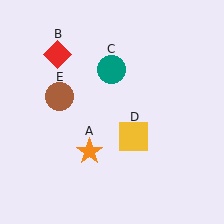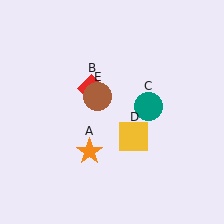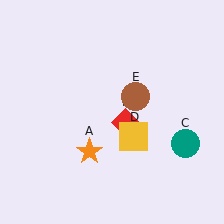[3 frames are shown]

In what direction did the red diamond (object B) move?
The red diamond (object B) moved down and to the right.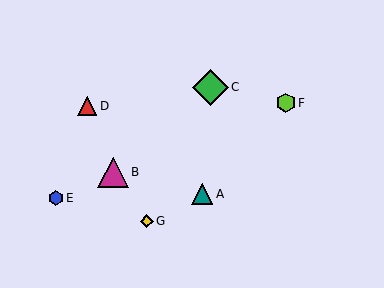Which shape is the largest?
The green diamond (labeled C) is the largest.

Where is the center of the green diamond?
The center of the green diamond is at (210, 87).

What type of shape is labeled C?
Shape C is a green diamond.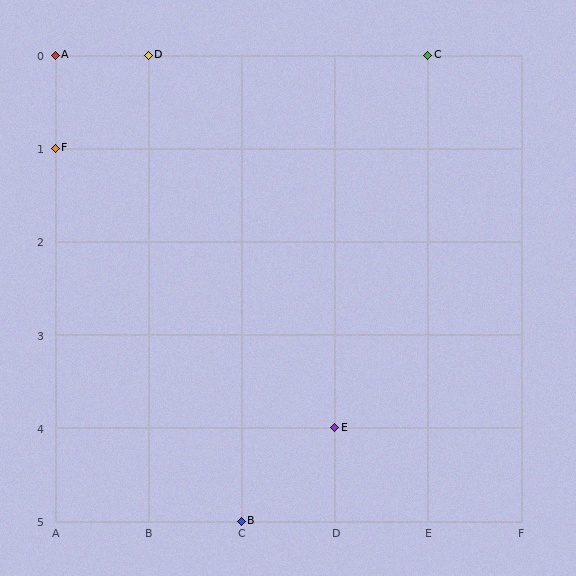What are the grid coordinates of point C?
Point C is at grid coordinates (E, 0).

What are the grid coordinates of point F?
Point F is at grid coordinates (A, 1).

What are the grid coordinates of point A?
Point A is at grid coordinates (A, 0).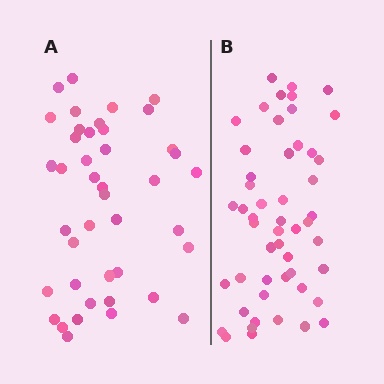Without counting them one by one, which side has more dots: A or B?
Region B (the right region) has more dots.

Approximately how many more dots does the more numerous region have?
Region B has roughly 8 or so more dots than region A.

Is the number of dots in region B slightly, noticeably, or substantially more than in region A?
Region B has only slightly more — the two regions are fairly close. The ratio is roughly 1.2 to 1.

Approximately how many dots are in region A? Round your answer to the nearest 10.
About 40 dots. (The exact count is 42, which rounds to 40.)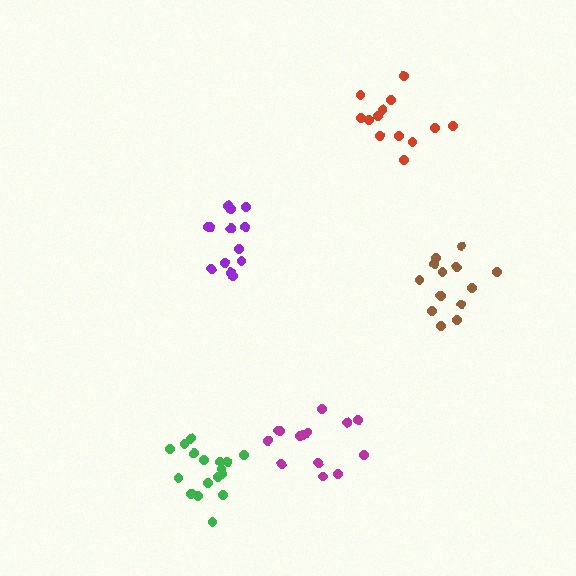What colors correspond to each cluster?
The clusters are colored: purple, magenta, red, green, brown.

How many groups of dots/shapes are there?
There are 5 groups.